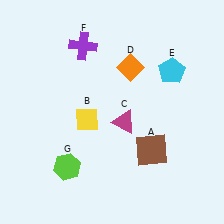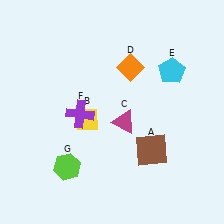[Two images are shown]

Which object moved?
The purple cross (F) moved down.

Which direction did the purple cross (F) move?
The purple cross (F) moved down.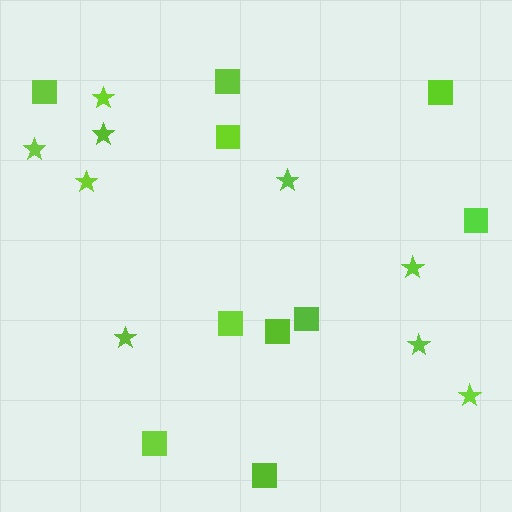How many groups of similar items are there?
There are 2 groups: one group of squares (10) and one group of stars (9).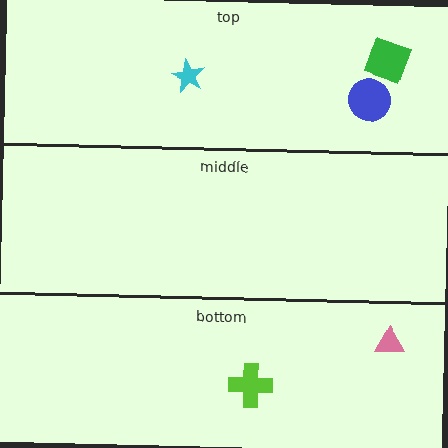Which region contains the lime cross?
The bottom region.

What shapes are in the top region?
The cyan star, the green square, the blue circle.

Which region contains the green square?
The top region.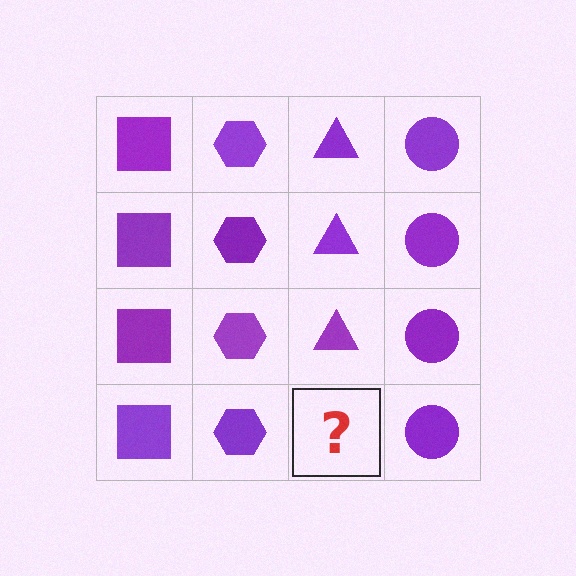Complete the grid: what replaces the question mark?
The question mark should be replaced with a purple triangle.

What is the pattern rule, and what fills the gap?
The rule is that each column has a consistent shape. The gap should be filled with a purple triangle.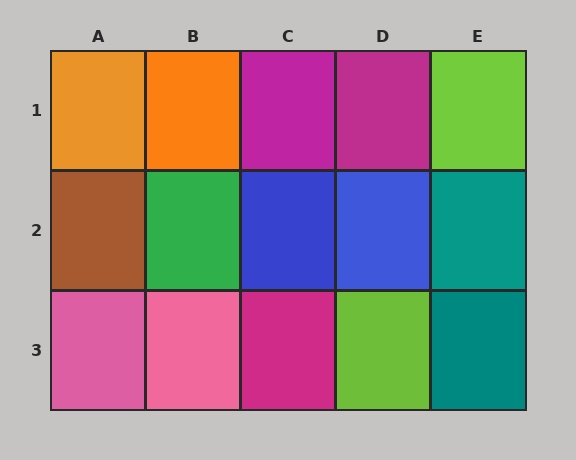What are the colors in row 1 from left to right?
Orange, orange, magenta, magenta, lime.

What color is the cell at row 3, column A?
Pink.